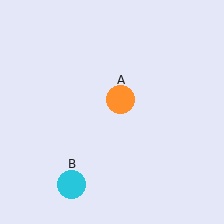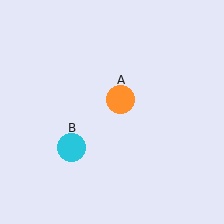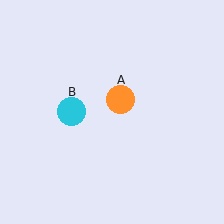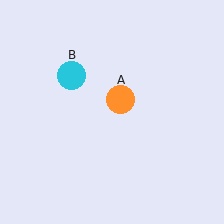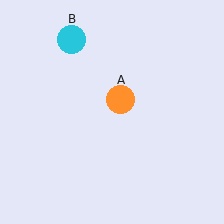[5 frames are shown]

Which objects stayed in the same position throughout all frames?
Orange circle (object A) remained stationary.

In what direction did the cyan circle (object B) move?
The cyan circle (object B) moved up.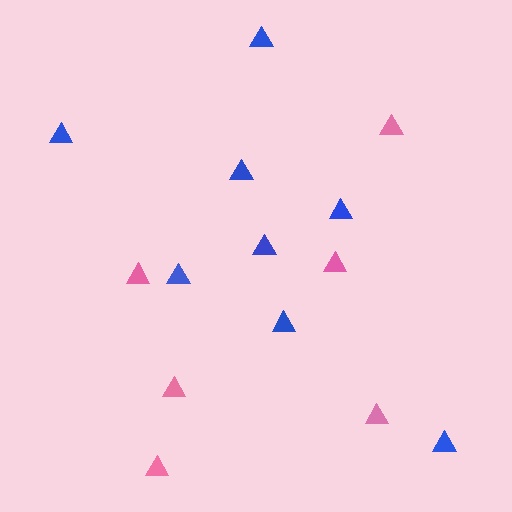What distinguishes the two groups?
There are 2 groups: one group of pink triangles (6) and one group of blue triangles (8).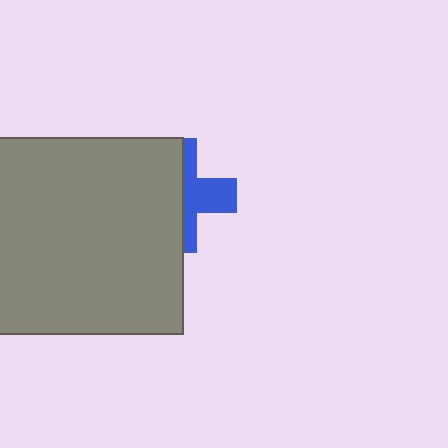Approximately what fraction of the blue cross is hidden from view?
Roughly 57% of the blue cross is hidden behind the gray square.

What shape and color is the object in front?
The object in front is a gray square.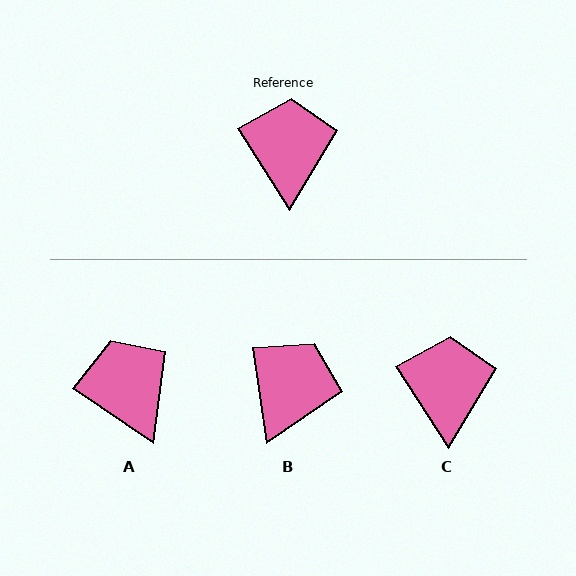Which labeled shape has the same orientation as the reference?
C.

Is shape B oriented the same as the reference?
No, it is off by about 25 degrees.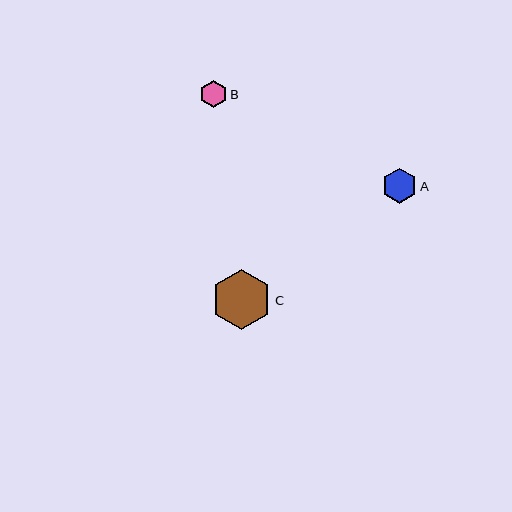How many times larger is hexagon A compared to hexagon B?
Hexagon A is approximately 1.3 times the size of hexagon B.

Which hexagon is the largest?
Hexagon C is the largest with a size of approximately 60 pixels.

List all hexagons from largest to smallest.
From largest to smallest: C, A, B.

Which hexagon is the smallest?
Hexagon B is the smallest with a size of approximately 27 pixels.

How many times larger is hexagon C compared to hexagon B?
Hexagon C is approximately 2.2 times the size of hexagon B.